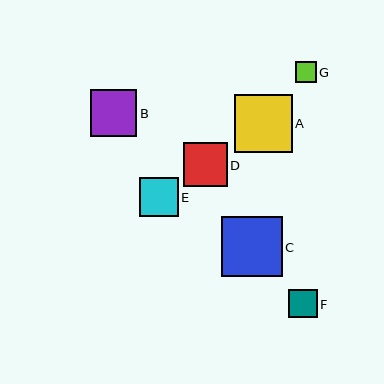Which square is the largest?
Square C is the largest with a size of approximately 61 pixels.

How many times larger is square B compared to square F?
Square B is approximately 1.6 times the size of square F.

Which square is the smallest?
Square G is the smallest with a size of approximately 20 pixels.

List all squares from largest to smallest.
From largest to smallest: C, A, B, D, E, F, G.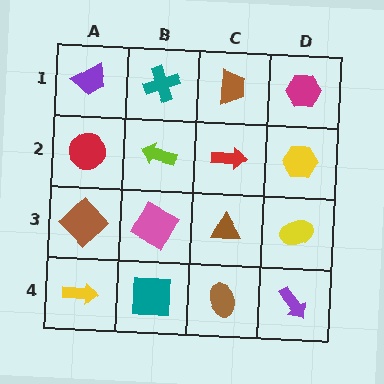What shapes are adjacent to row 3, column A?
A red circle (row 2, column A), a yellow arrow (row 4, column A), a pink square (row 3, column B).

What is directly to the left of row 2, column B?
A red circle.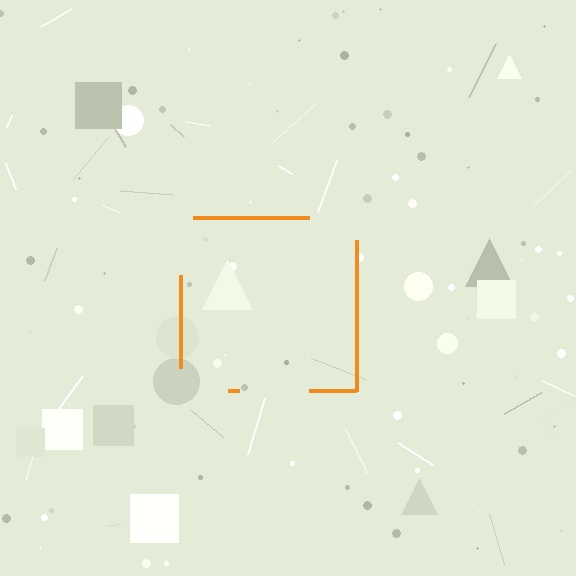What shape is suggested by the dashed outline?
The dashed outline suggests a square.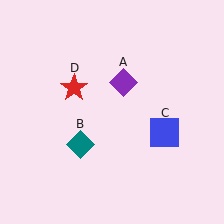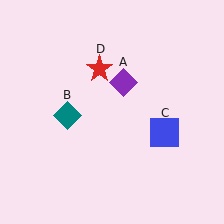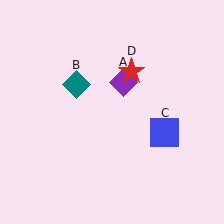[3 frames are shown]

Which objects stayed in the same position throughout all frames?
Purple diamond (object A) and blue square (object C) remained stationary.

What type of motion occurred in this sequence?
The teal diamond (object B), red star (object D) rotated clockwise around the center of the scene.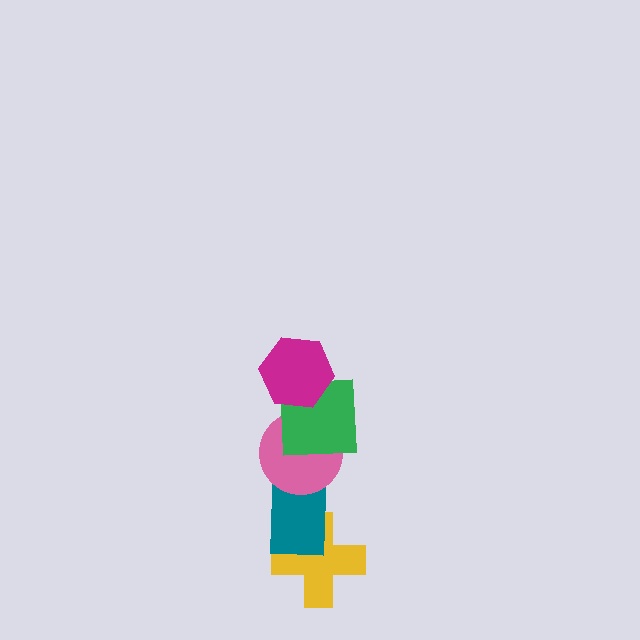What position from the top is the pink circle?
The pink circle is 3rd from the top.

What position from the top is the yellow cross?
The yellow cross is 5th from the top.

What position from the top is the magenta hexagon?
The magenta hexagon is 1st from the top.